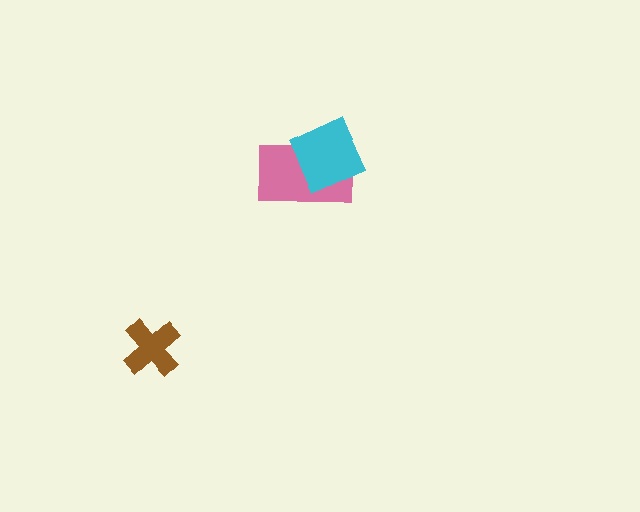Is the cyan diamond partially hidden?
No, no other shape covers it.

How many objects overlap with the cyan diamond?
1 object overlaps with the cyan diamond.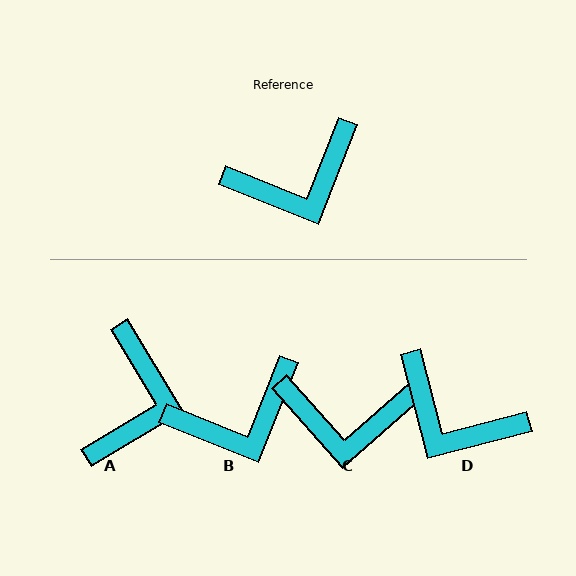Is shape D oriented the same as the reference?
No, it is off by about 54 degrees.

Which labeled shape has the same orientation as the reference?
B.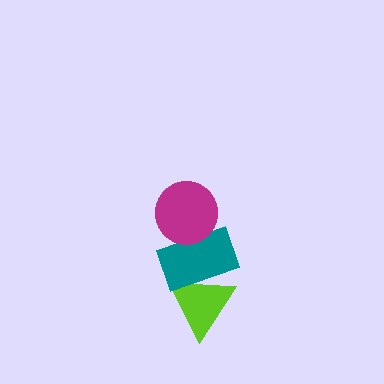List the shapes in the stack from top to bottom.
From top to bottom: the magenta circle, the teal rectangle, the lime triangle.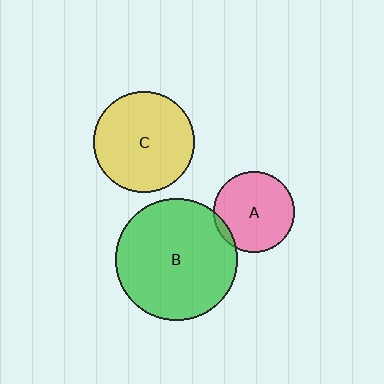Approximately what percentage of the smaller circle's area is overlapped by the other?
Approximately 5%.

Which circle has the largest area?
Circle B (green).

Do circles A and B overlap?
Yes.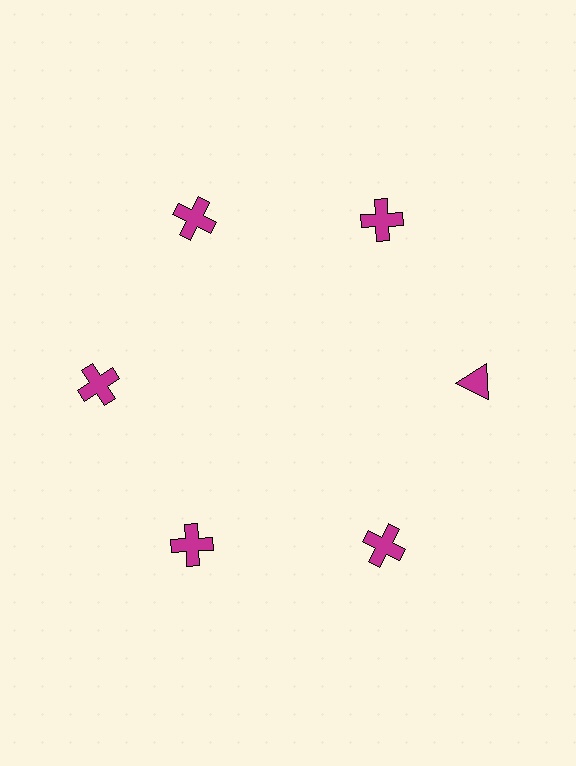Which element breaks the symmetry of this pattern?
The magenta triangle at roughly the 3 o'clock position breaks the symmetry. All other shapes are magenta crosses.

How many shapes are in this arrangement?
There are 6 shapes arranged in a ring pattern.